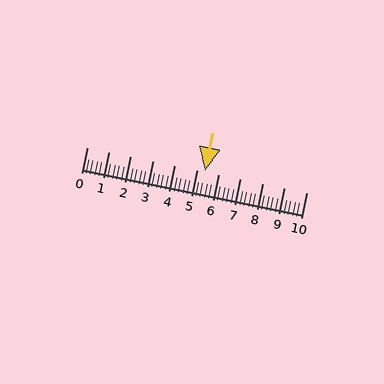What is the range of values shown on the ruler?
The ruler shows values from 0 to 10.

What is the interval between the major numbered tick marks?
The major tick marks are spaced 1 units apart.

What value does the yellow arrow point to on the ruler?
The yellow arrow points to approximately 5.4.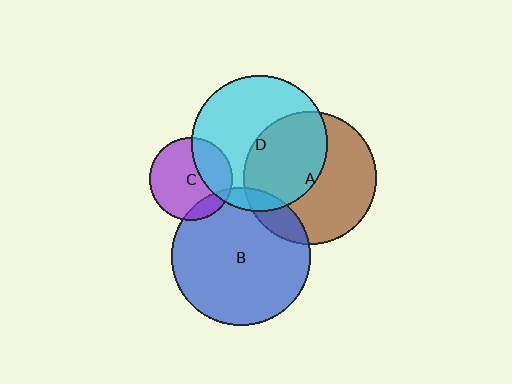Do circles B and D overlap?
Yes.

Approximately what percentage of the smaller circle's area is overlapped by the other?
Approximately 10%.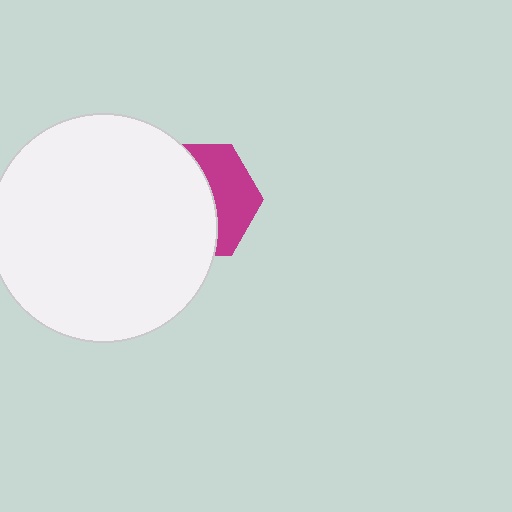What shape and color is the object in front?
The object in front is a white circle.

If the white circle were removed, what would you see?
You would see the complete magenta hexagon.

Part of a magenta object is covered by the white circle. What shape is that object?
It is a hexagon.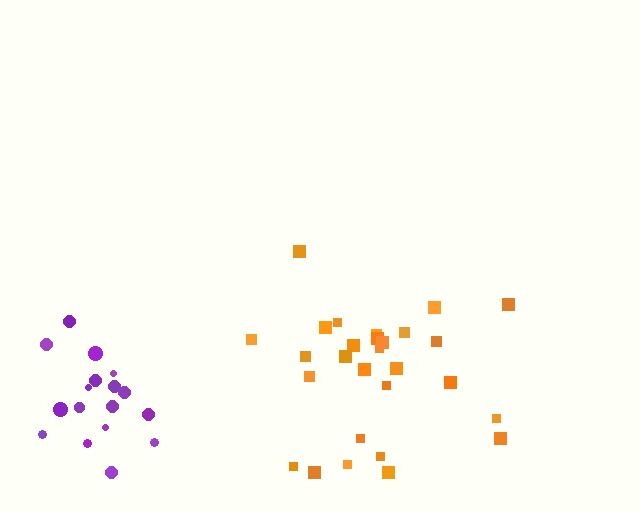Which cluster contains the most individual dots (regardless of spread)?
Orange (28).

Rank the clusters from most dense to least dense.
purple, orange.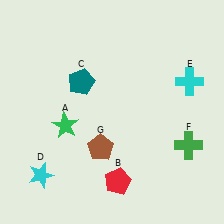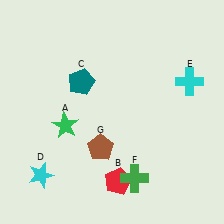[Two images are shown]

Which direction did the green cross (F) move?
The green cross (F) moved left.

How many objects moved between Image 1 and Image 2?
1 object moved between the two images.